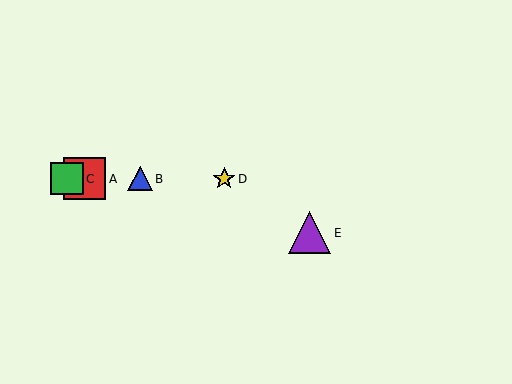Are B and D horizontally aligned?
Yes, both are at y≈179.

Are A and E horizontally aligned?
No, A is at y≈179 and E is at y≈233.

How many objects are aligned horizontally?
4 objects (A, B, C, D) are aligned horizontally.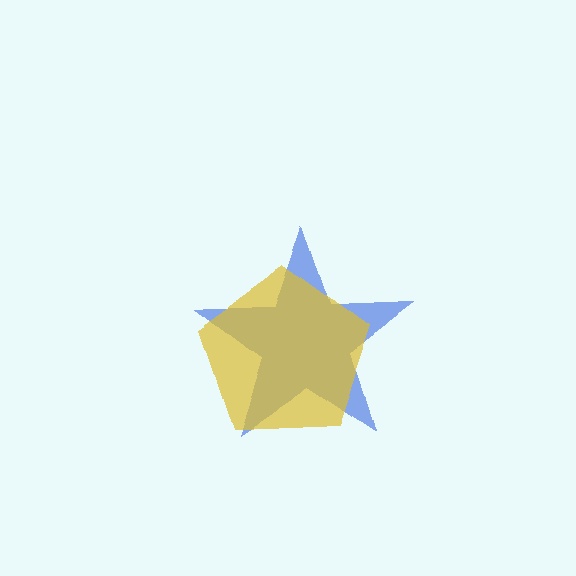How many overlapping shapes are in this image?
There are 2 overlapping shapes in the image.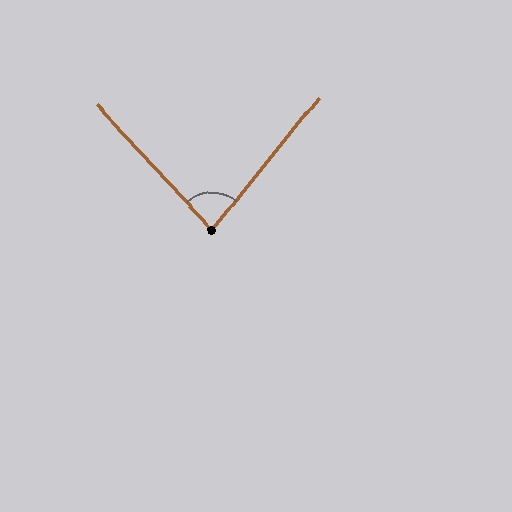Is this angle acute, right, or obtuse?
It is acute.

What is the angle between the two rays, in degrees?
Approximately 81 degrees.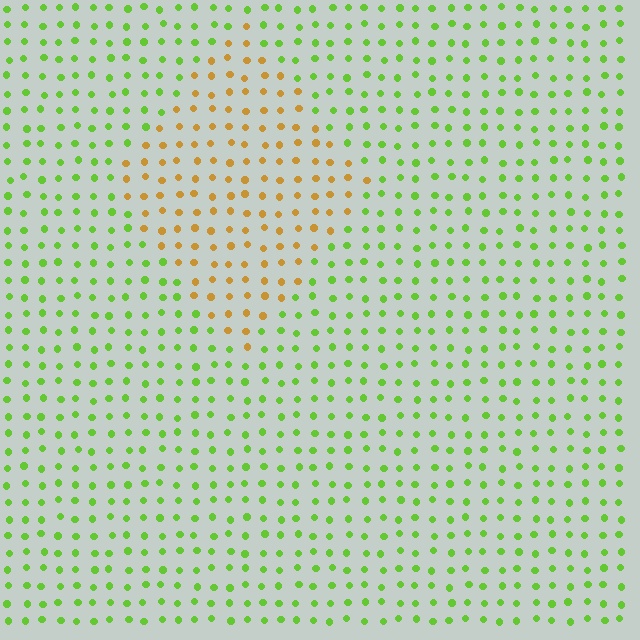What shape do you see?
I see a diamond.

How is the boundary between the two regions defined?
The boundary is defined purely by a slight shift in hue (about 61 degrees). Spacing, size, and orientation are identical on both sides.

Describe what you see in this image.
The image is filled with small lime elements in a uniform arrangement. A diamond-shaped region is visible where the elements are tinted to a slightly different hue, forming a subtle color boundary.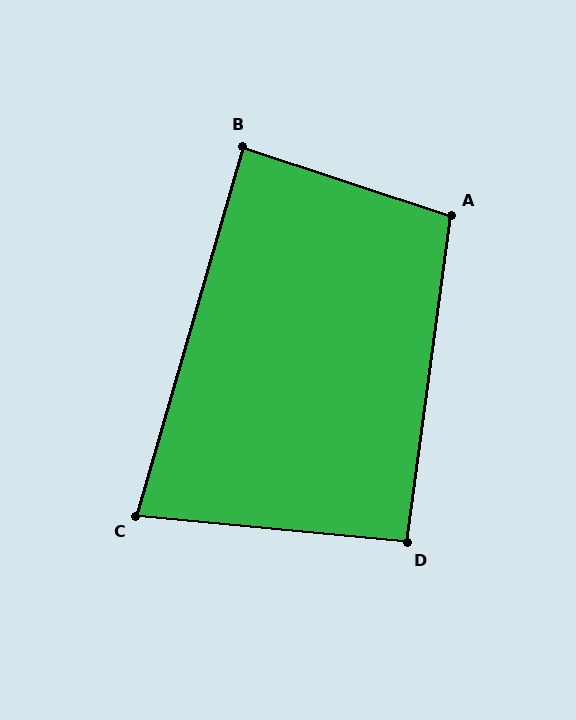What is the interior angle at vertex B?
Approximately 88 degrees (approximately right).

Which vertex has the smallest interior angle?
C, at approximately 79 degrees.